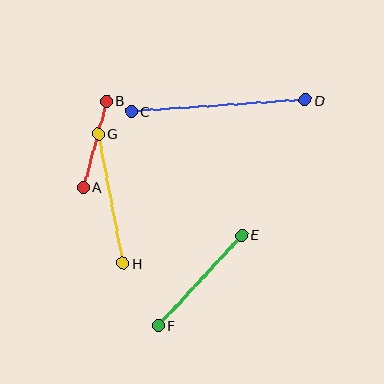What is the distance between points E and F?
The distance is approximately 123 pixels.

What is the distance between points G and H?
The distance is approximately 132 pixels.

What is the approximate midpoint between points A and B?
The midpoint is at approximately (95, 144) pixels.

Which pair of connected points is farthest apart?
Points C and D are farthest apart.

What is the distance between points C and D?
The distance is approximately 174 pixels.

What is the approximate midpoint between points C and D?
The midpoint is at approximately (218, 106) pixels.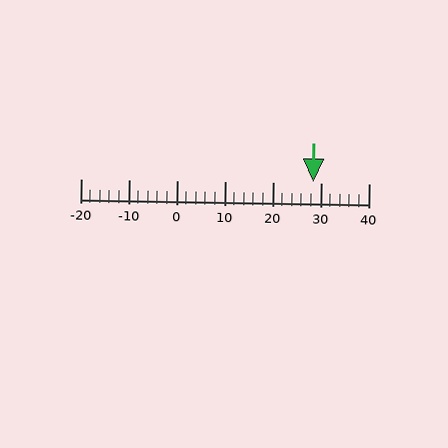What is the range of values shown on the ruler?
The ruler shows values from -20 to 40.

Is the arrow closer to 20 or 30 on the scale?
The arrow is closer to 30.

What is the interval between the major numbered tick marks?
The major tick marks are spaced 10 units apart.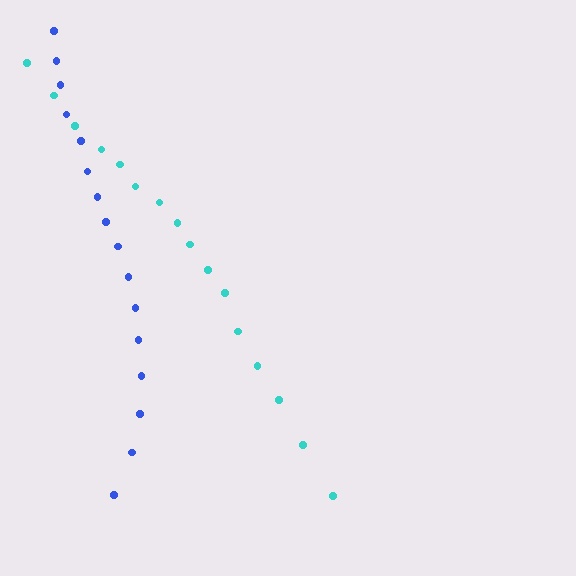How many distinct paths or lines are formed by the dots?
There are 2 distinct paths.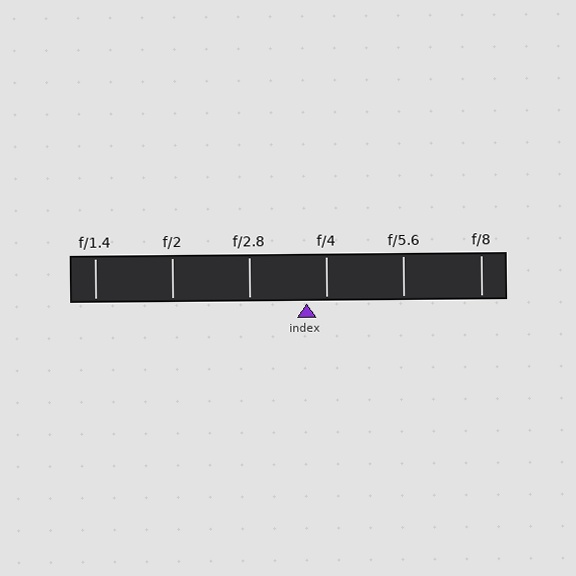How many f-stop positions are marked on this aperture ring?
There are 6 f-stop positions marked.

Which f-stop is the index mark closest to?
The index mark is closest to f/4.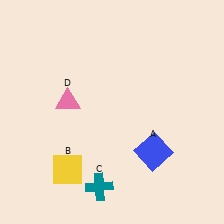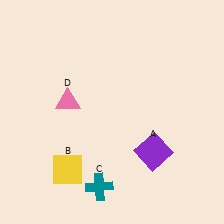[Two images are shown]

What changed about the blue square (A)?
In Image 1, A is blue. In Image 2, it changed to purple.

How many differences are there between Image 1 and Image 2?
There is 1 difference between the two images.